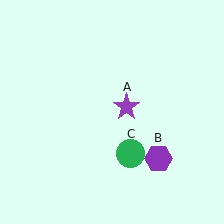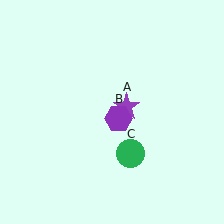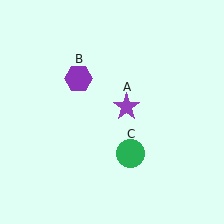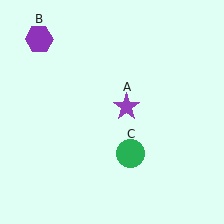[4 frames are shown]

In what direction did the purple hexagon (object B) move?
The purple hexagon (object B) moved up and to the left.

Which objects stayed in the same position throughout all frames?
Purple star (object A) and green circle (object C) remained stationary.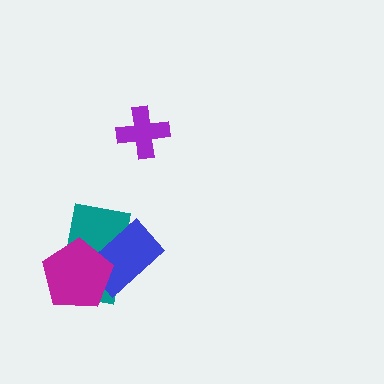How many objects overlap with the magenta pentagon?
2 objects overlap with the magenta pentagon.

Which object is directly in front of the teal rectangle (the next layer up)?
The blue rectangle is directly in front of the teal rectangle.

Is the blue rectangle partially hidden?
Yes, it is partially covered by another shape.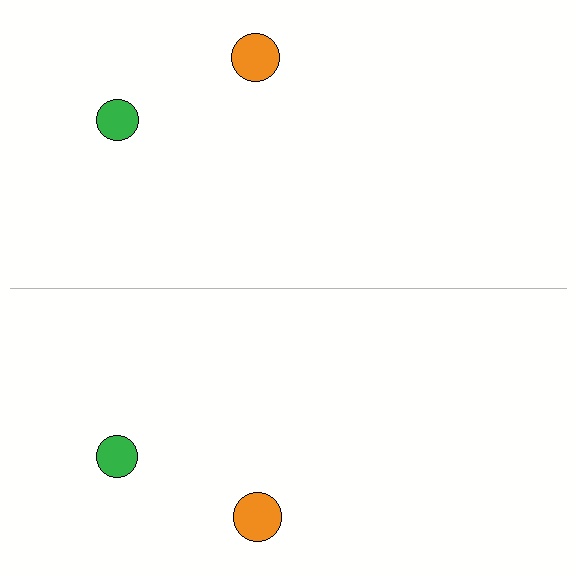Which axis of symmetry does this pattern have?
The pattern has a horizontal axis of symmetry running through the center of the image.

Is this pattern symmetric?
Yes, this pattern has bilateral (reflection) symmetry.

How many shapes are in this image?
There are 4 shapes in this image.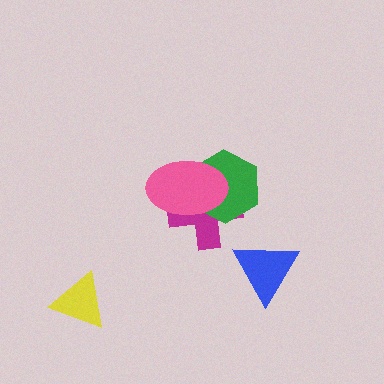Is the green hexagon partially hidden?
Yes, it is partially covered by another shape.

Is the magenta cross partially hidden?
Yes, it is partially covered by another shape.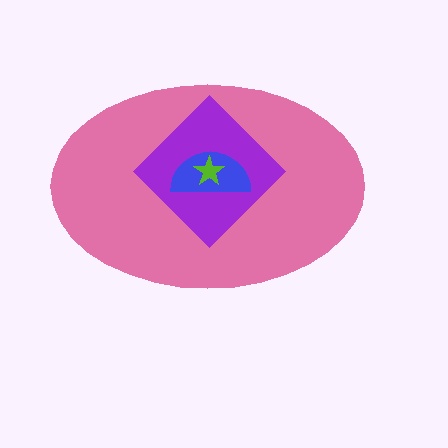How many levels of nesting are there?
4.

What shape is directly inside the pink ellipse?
The purple diamond.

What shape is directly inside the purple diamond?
The blue semicircle.